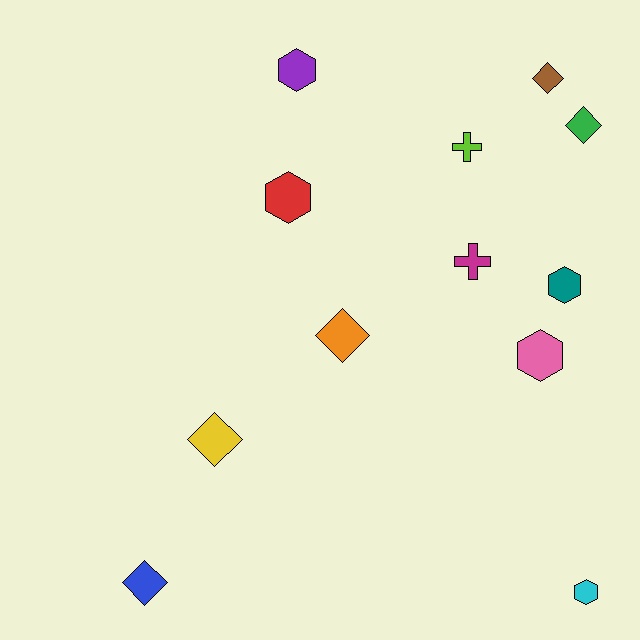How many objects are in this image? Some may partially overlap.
There are 12 objects.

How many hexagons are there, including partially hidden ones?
There are 5 hexagons.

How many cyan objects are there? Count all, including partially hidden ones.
There is 1 cyan object.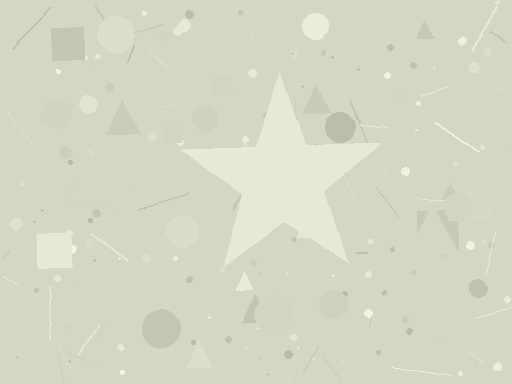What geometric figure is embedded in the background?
A star is embedded in the background.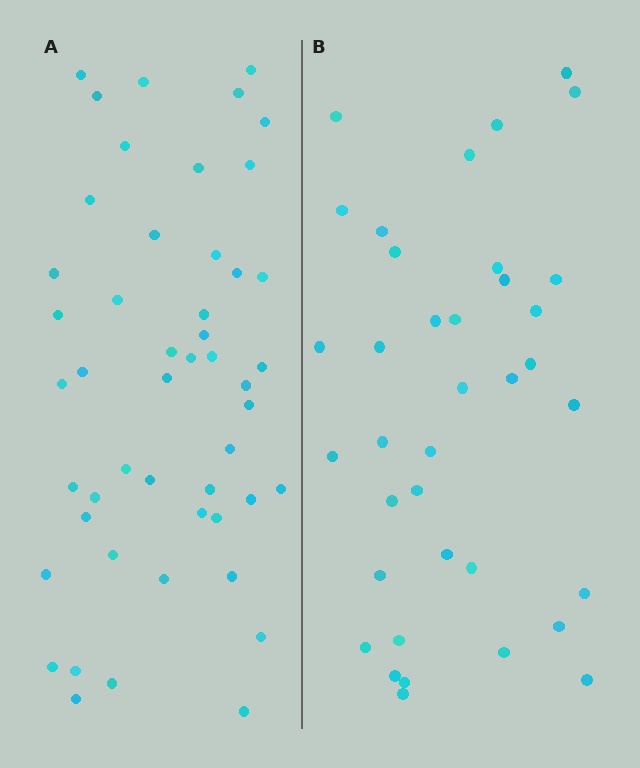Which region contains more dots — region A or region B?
Region A (the left region) has more dots.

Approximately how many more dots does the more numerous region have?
Region A has roughly 12 or so more dots than region B.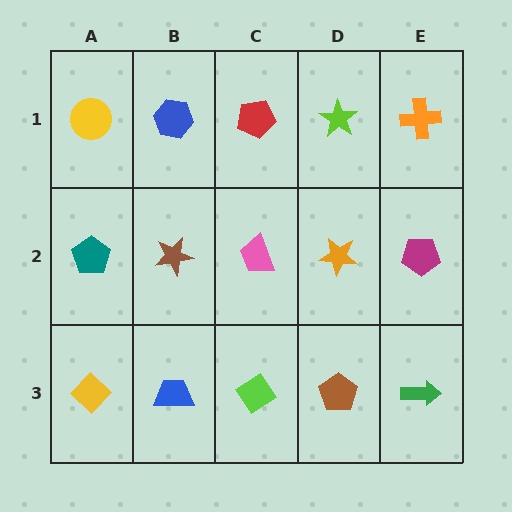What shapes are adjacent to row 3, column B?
A brown star (row 2, column B), a yellow diamond (row 3, column A), a lime diamond (row 3, column C).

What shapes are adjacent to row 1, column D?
An orange star (row 2, column D), a red pentagon (row 1, column C), an orange cross (row 1, column E).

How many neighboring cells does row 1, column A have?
2.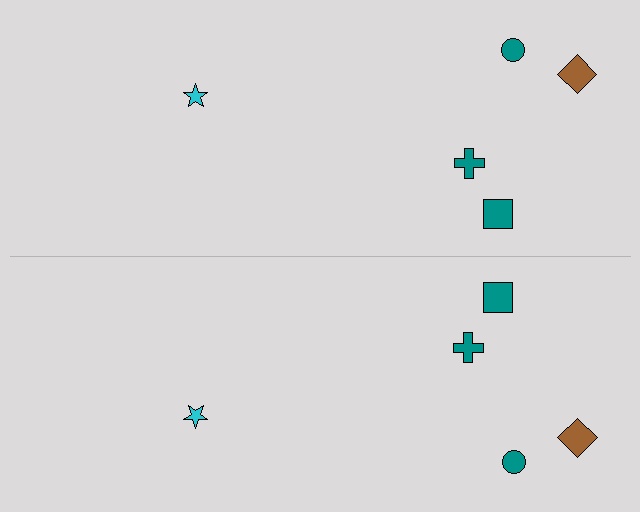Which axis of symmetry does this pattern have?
The pattern has a horizontal axis of symmetry running through the center of the image.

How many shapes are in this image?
There are 10 shapes in this image.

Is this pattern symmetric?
Yes, this pattern has bilateral (reflection) symmetry.